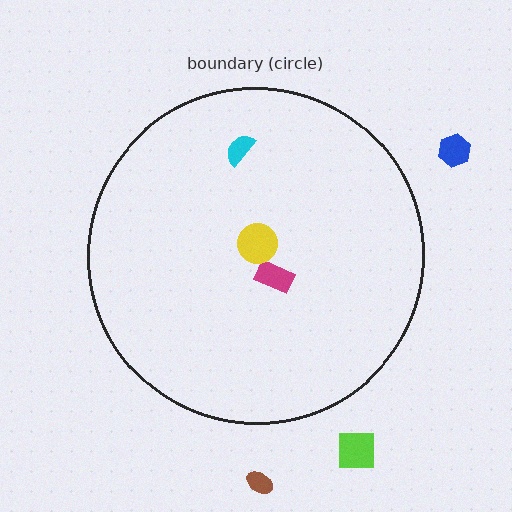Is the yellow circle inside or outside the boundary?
Inside.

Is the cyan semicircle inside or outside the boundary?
Inside.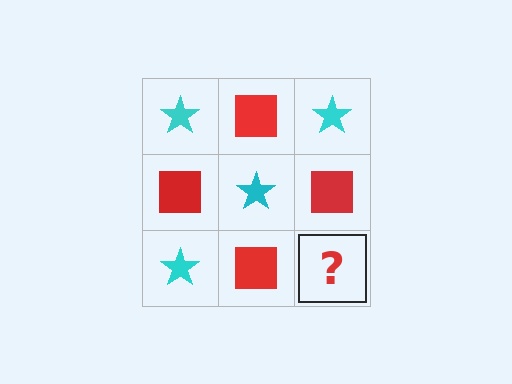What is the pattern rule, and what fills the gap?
The rule is that it alternates cyan star and red square in a checkerboard pattern. The gap should be filled with a cyan star.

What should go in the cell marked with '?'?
The missing cell should contain a cyan star.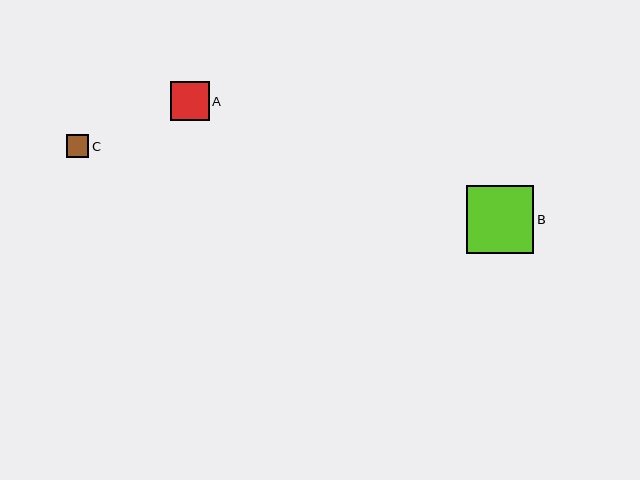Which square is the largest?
Square B is the largest with a size of approximately 67 pixels.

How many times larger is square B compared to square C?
Square B is approximately 3.0 times the size of square C.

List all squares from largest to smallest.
From largest to smallest: B, A, C.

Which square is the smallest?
Square C is the smallest with a size of approximately 23 pixels.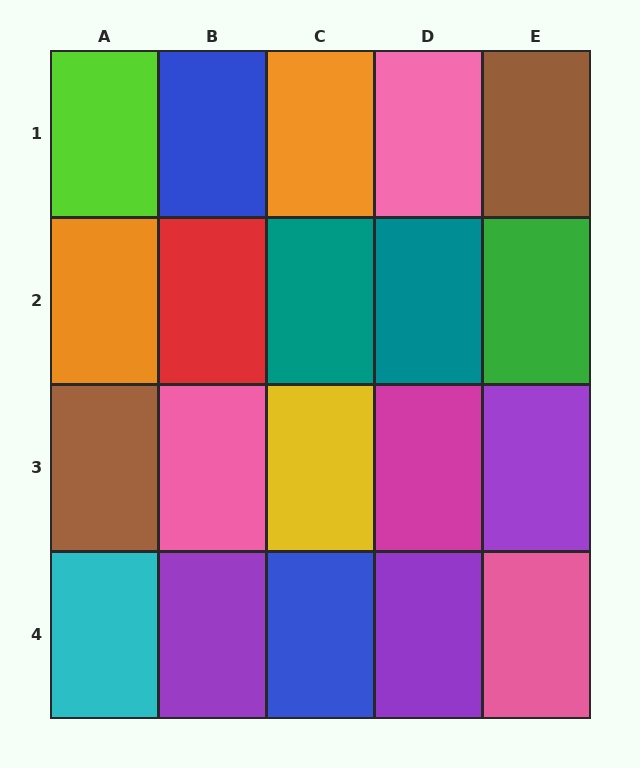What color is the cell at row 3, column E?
Purple.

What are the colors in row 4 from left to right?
Cyan, purple, blue, purple, pink.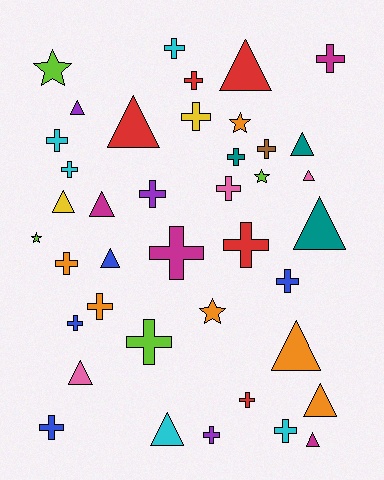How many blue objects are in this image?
There are 4 blue objects.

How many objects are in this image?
There are 40 objects.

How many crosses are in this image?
There are 21 crosses.